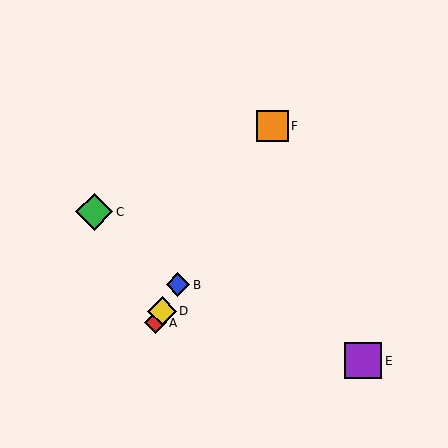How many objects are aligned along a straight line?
4 objects (A, B, D, F) are aligned along a straight line.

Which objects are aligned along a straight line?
Objects A, B, D, F are aligned along a straight line.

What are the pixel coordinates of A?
Object A is at (155, 323).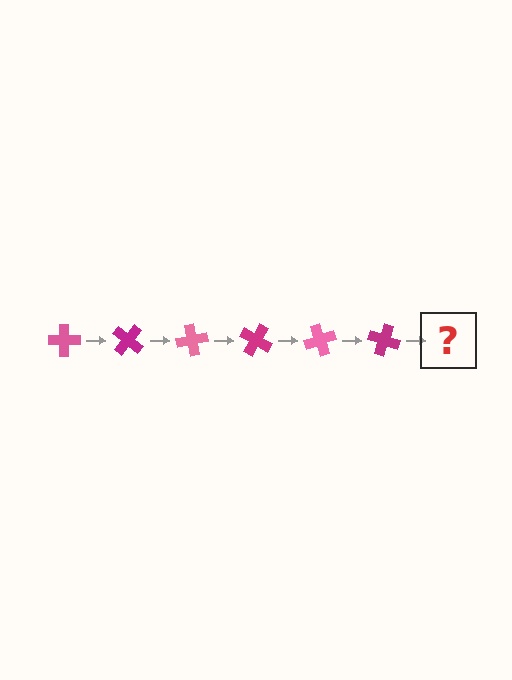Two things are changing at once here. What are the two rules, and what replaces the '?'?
The two rules are that it rotates 40 degrees each step and the color cycles through pink and magenta. The '?' should be a pink cross, rotated 240 degrees from the start.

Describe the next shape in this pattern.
It should be a pink cross, rotated 240 degrees from the start.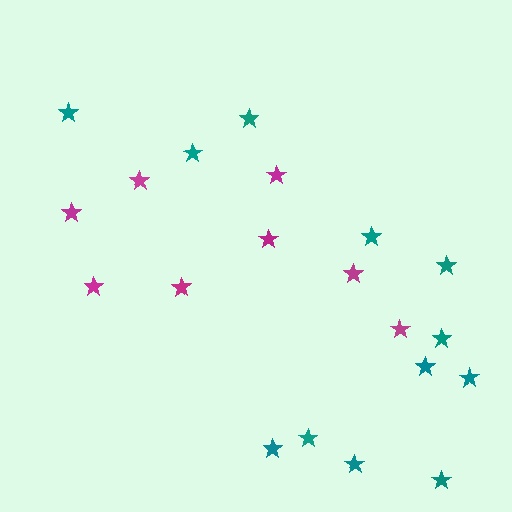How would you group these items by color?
There are 2 groups: one group of teal stars (12) and one group of magenta stars (8).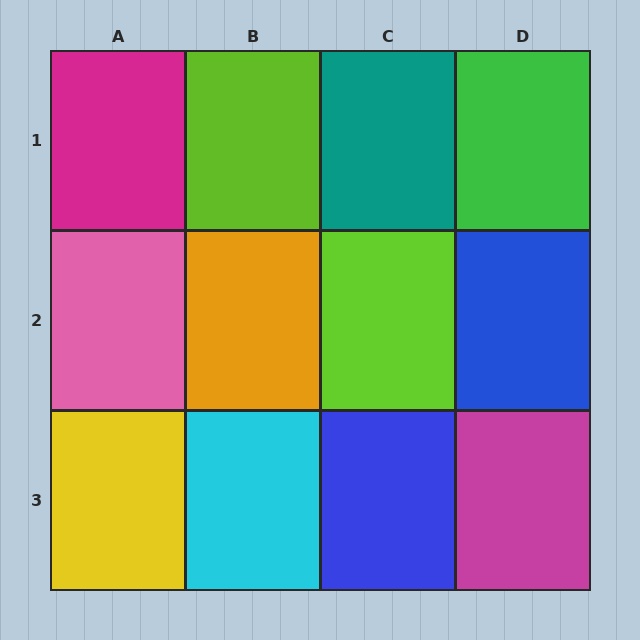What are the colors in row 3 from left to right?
Yellow, cyan, blue, magenta.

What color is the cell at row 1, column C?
Teal.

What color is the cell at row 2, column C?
Lime.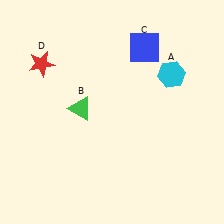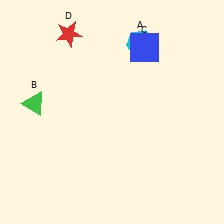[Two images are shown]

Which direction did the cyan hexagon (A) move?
The cyan hexagon (A) moved up.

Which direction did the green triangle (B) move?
The green triangle (B) moved left.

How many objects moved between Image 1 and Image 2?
3 objects moved between the two images.